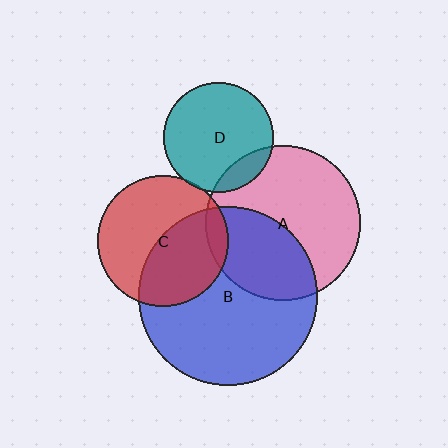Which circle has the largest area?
Circle B (blue).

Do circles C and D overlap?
Yes.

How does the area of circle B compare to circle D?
Approximately 2.6 times.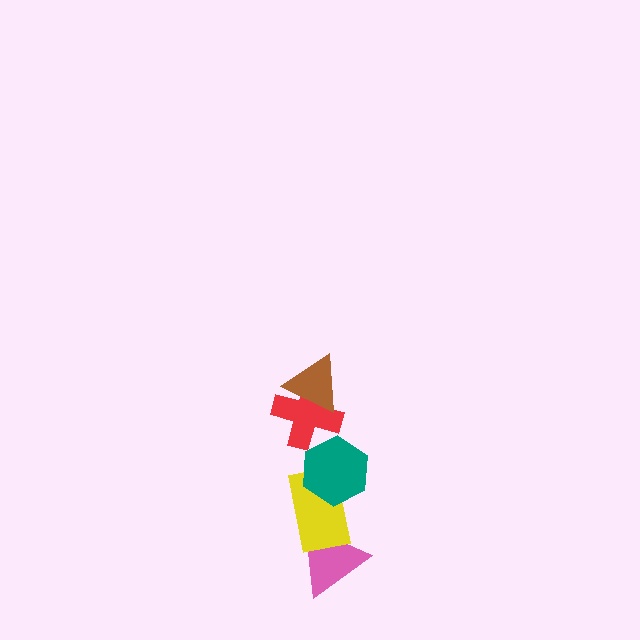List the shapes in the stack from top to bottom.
From top to bottom: the brown triangle, the red cross, the teal hexagon, the yellow rectangle, the pink triangle.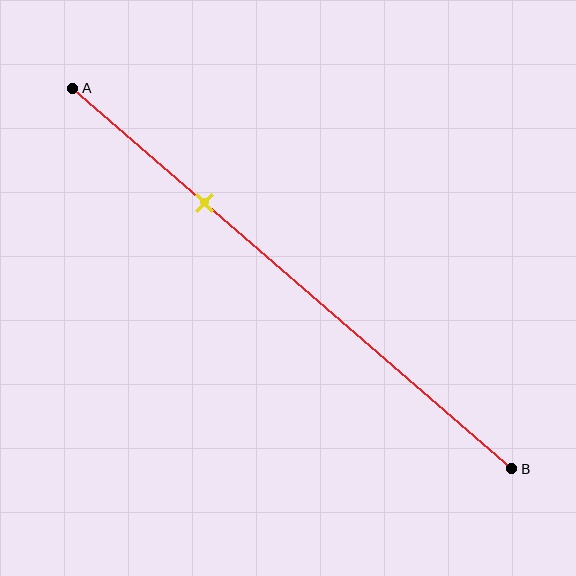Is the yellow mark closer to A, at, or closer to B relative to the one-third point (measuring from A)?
The yellow mark is closer to point A than the one-third point of segment AB.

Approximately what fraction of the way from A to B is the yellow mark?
The yellow mark is approximately 30% of the way from A to B.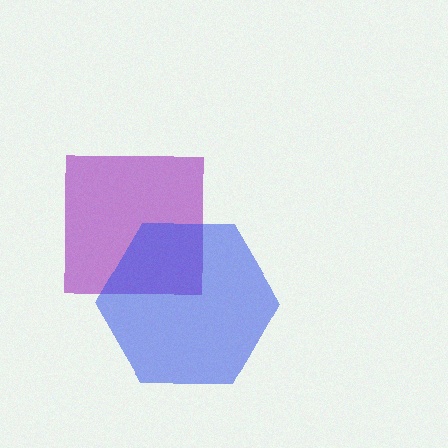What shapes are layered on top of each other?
The layered shapes are: a purple square, a blue hexagon.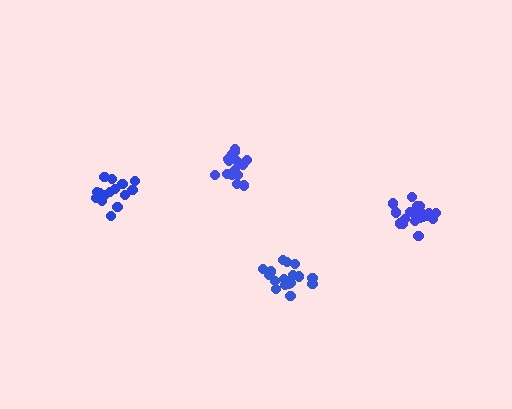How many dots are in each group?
Group 1: 20 dots, Group 2: 18 dots, Group 3: 17 dots, Group 4: 19 dots (74 total).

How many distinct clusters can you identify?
There are 4 distinct clusters.